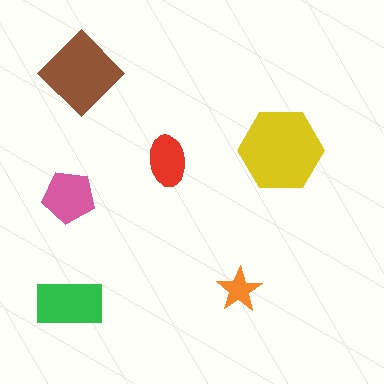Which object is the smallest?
The orange star.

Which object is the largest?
The yellow hexagon.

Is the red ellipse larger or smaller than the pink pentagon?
Smaller.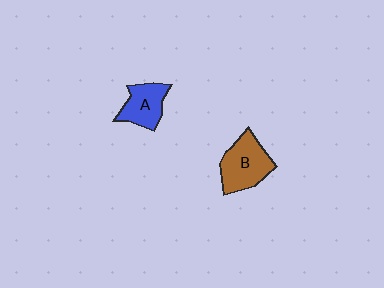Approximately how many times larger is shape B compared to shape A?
Approximately 1.3 times.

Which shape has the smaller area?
Shape A (blue).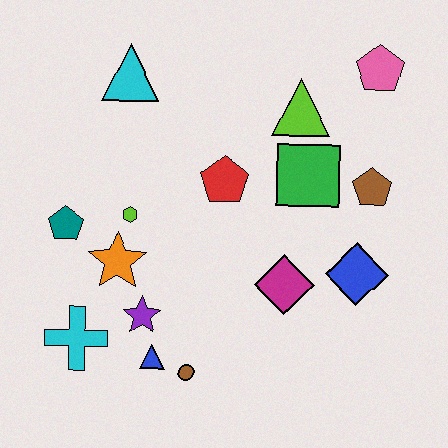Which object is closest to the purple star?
The blue triangle is closest to the purple star.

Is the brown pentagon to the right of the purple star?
Yes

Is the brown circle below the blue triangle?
Yes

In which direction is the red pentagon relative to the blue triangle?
The red pentagon is above the blue triangle.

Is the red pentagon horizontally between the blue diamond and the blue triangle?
Yes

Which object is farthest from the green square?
The cyan cross is farthest from the green square.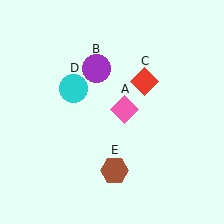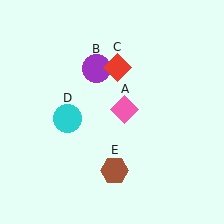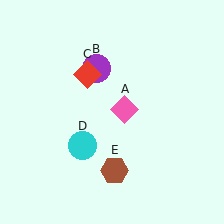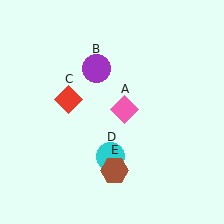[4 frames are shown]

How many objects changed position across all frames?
2 objects changed position: red diamond (object C), cyan circle (object D).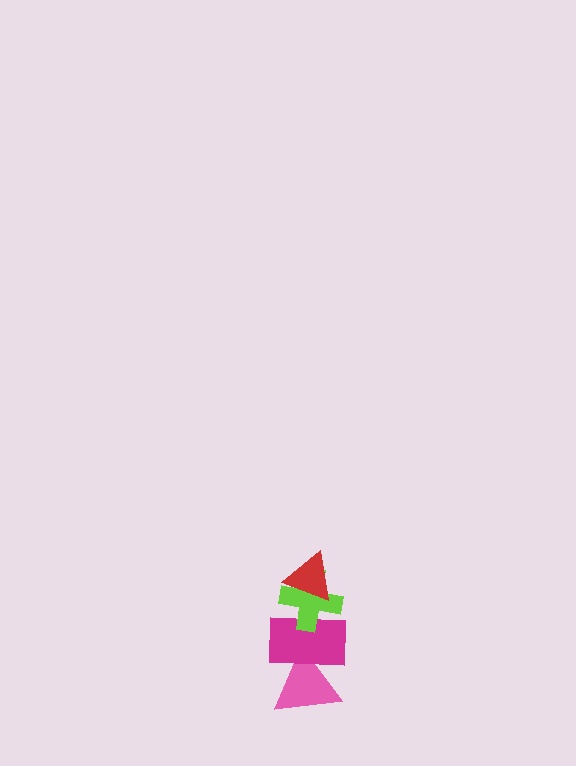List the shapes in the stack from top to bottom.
From top to bottom: the red triangle, the lime cross, the magenta rectangle, the pink triangle.